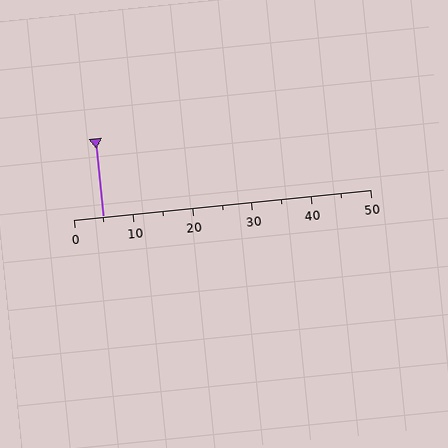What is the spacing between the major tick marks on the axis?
The major ticks are spaced 10 apart.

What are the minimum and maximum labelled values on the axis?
The axis runs from 0 to 50.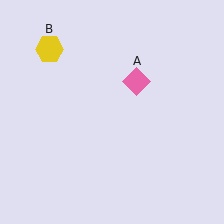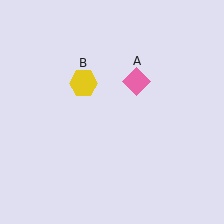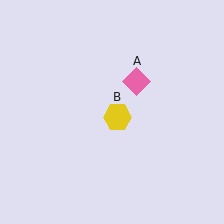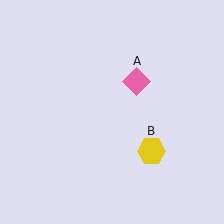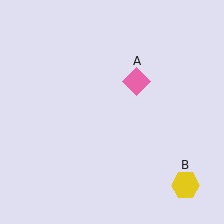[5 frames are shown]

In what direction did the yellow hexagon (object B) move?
The yellow hexagon (object B) moved down and to the right.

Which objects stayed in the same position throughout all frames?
Pink diamond (object A) remained stationary.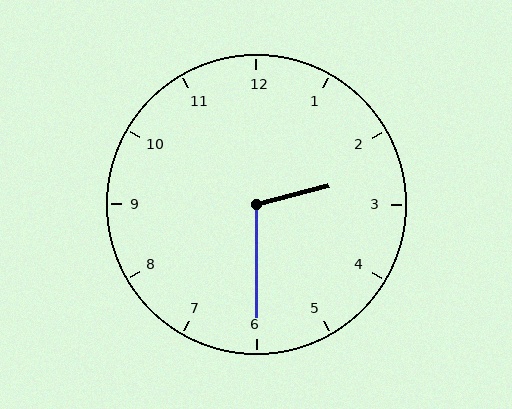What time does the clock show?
2:30.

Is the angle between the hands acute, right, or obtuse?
It is obtuse.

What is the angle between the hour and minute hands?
Approximately 105 degrees.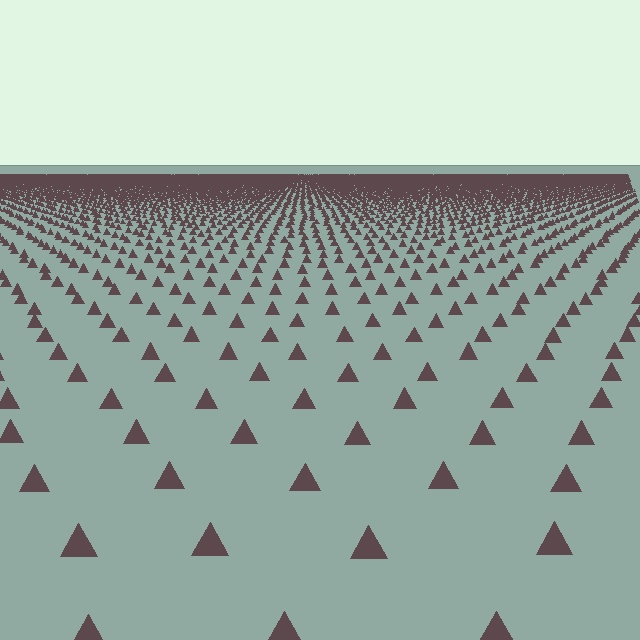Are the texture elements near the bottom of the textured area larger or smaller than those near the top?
Larger. Near the bottom, elements are closer to the viewer and appear at a bigger on-screen size.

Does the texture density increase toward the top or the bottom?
Density increases toward the top.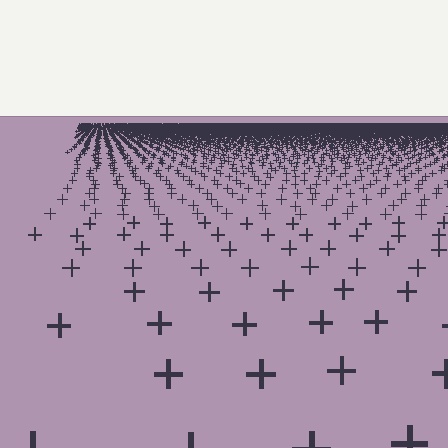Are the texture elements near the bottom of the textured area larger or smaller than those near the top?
Larger. Near the bottom, elements are closer to the viewer and appear at a bigger on-screen size.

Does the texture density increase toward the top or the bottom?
Density increases toward the top.